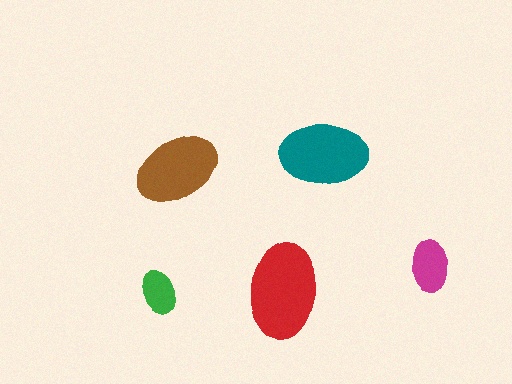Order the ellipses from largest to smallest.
the red one, the teal one, the brown one, the magenta one, the green one.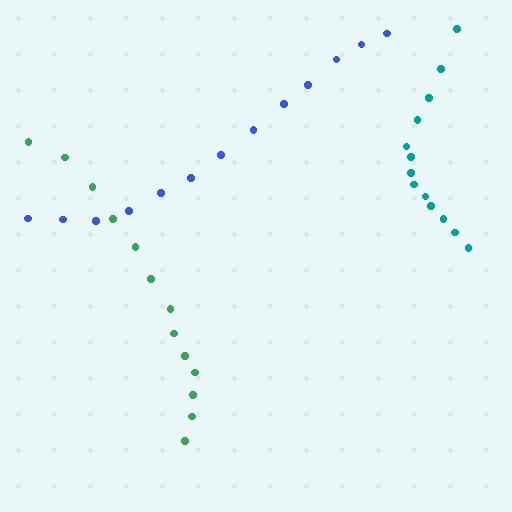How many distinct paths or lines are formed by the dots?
There are 3 distinct paths.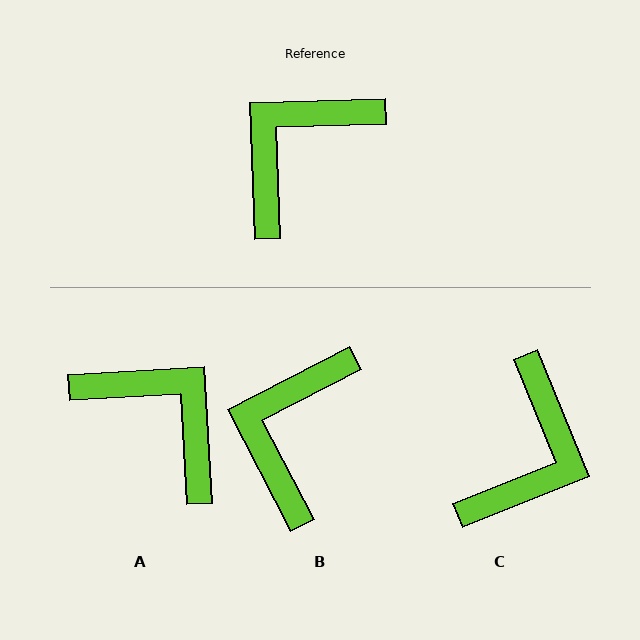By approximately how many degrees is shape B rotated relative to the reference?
Approximately 26 degrees counter-clockwise.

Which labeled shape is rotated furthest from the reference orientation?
C, about 160 degrees away.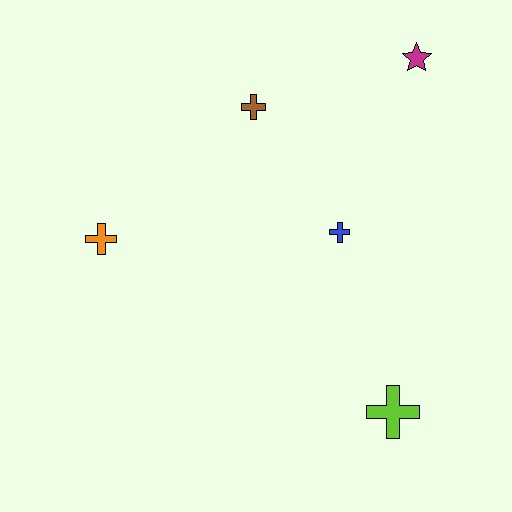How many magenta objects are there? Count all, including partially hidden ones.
There is 1 magenta object.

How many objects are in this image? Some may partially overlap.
There are 5 objects.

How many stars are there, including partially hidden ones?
There is 1 star.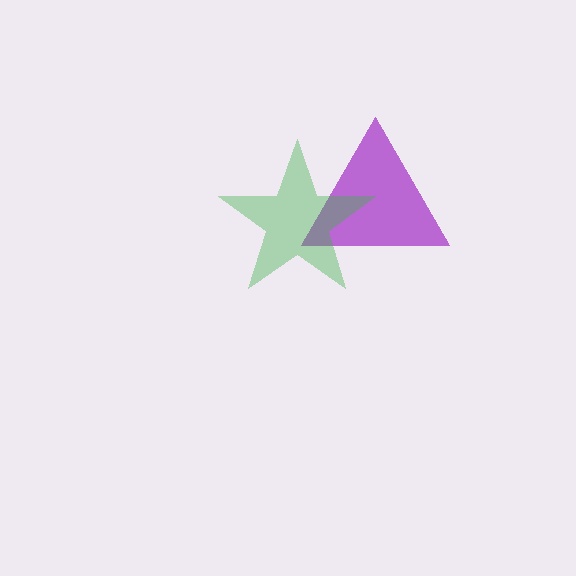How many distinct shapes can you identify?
There are 2 distinct shapes: a purple triangle, a green star.